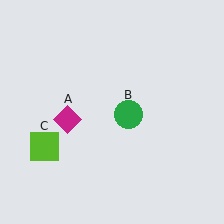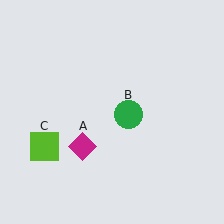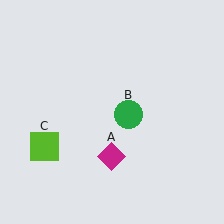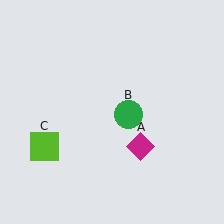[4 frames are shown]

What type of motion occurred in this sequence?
The magenta diamond (object A) rotated counterclockwise around the center of the scene.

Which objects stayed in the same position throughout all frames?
Green circle (object B) and lime square (object C) remained stationary.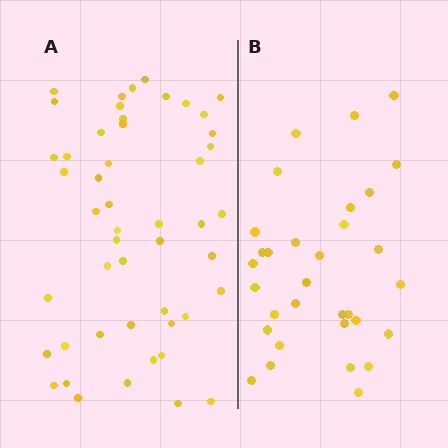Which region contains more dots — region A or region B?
Region A (the left region) has more dots.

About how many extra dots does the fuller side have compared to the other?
Region A has approximately 15 more dots than region B.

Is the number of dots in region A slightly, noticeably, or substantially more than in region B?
Region A has substantially more. The ratio is roughly 1.5 to 1.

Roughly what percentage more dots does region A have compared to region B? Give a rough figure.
About 55% more.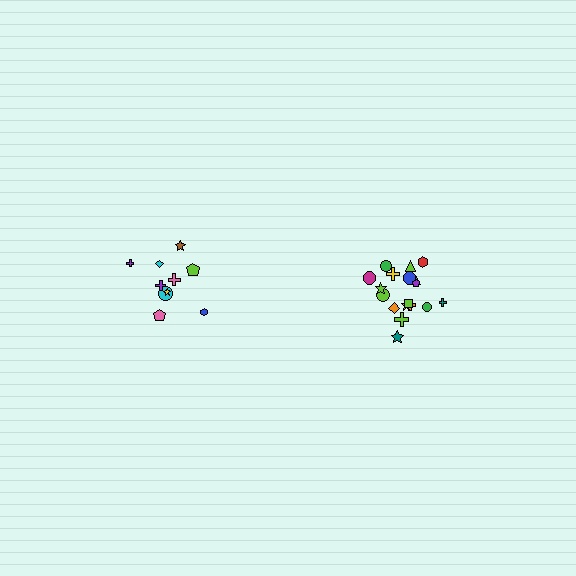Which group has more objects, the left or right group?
The right group.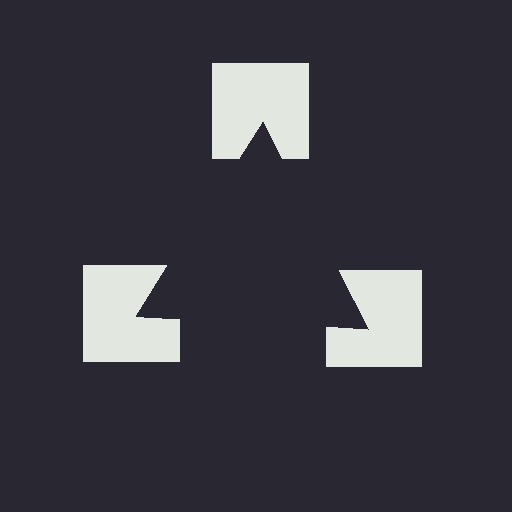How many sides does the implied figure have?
3 sides.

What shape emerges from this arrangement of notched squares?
An illusory triangle — its edges are inferred from the aligned wedge cuts in the notched squares, not physically drawn.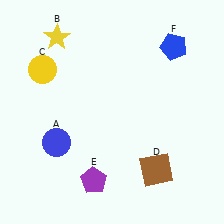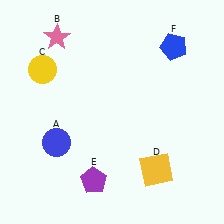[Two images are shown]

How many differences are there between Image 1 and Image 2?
There are 2 differences between the two images.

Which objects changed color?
B changed from yellow to pink. D changed from brown to yellow.